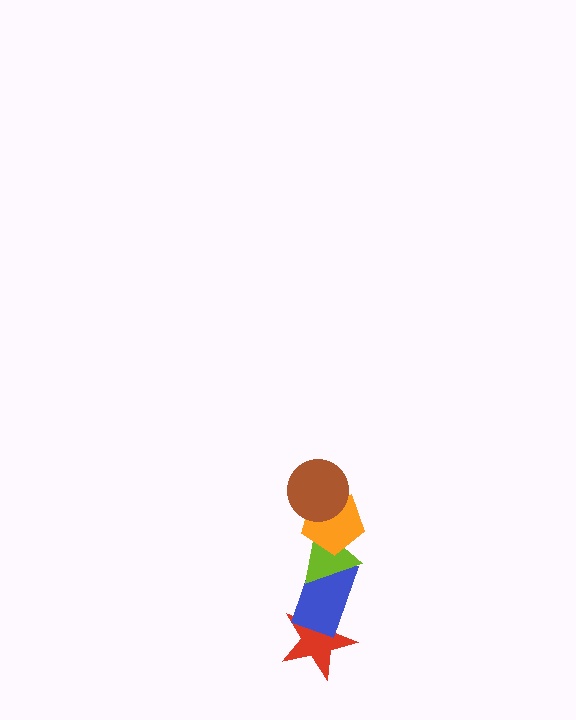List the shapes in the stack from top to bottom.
From top to bottom: the brown circle, the orange pentagon, the lime triangle, the blue rectangle, the red star.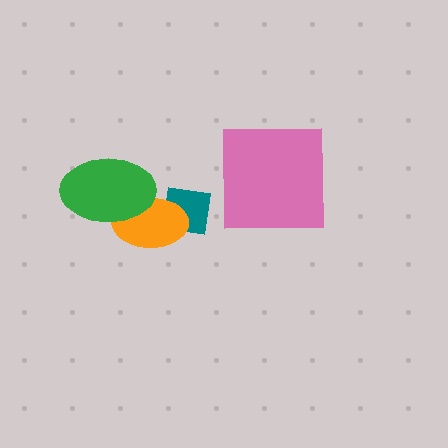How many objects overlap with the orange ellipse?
2 objects overlap with the orange ellipse.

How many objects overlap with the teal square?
1 object overlaps with the teal square.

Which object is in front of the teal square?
The orange ellipse is in front of the teal square.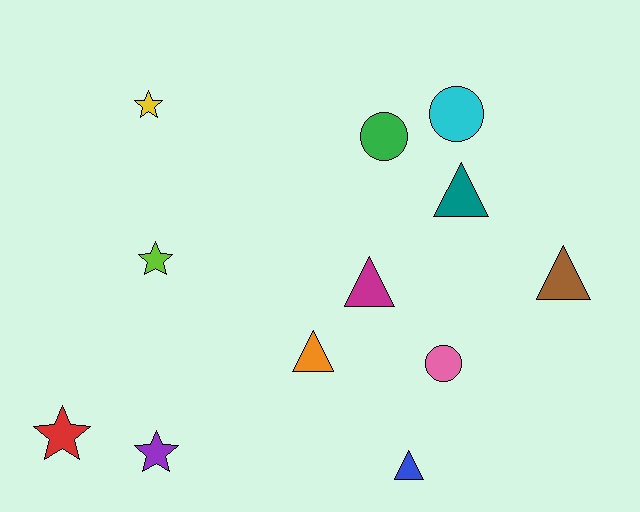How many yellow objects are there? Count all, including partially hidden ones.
There is 1 yellow object.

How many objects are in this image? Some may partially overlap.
There are 12 objects.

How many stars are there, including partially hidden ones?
There are 4 stars.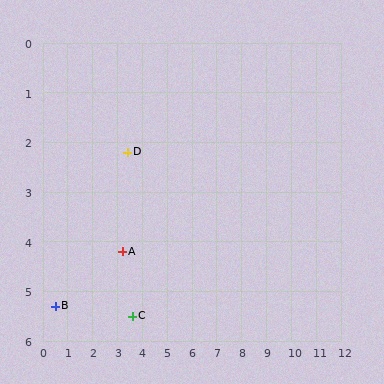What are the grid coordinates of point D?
Point D is at approximately (3.4, 2.2).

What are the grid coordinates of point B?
Point B is at approximately (0.5, 5.3).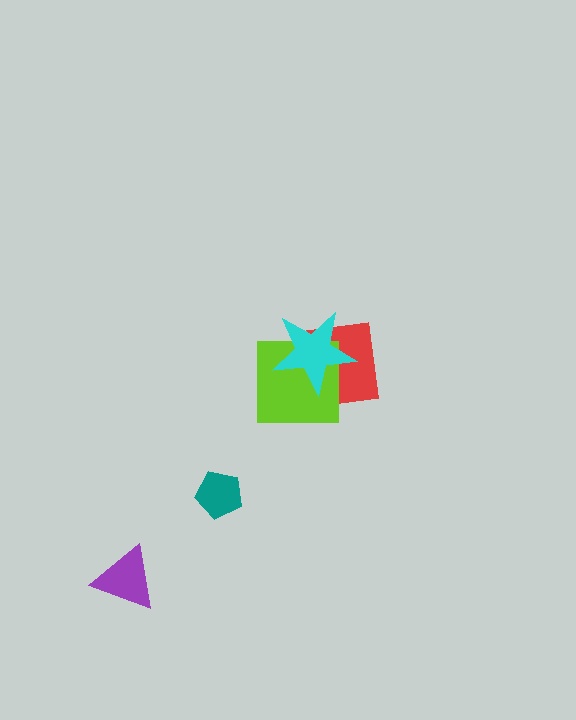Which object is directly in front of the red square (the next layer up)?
The lime square is directly in front of the red square.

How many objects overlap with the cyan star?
2 objects overlap with the cyan star.